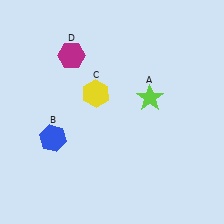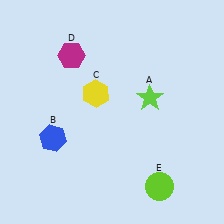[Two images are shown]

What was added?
A lime circle (E) was added in Image 2.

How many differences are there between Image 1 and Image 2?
There is 1 difference between the two images.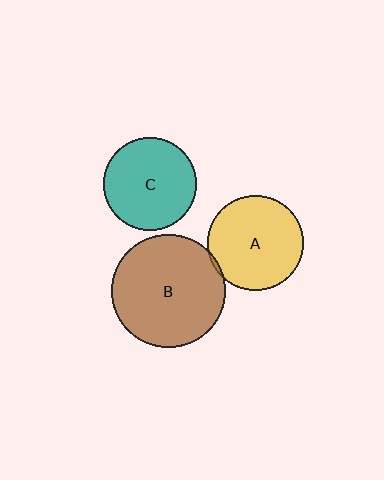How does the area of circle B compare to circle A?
Approximately 1.4 times.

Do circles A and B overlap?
Yes.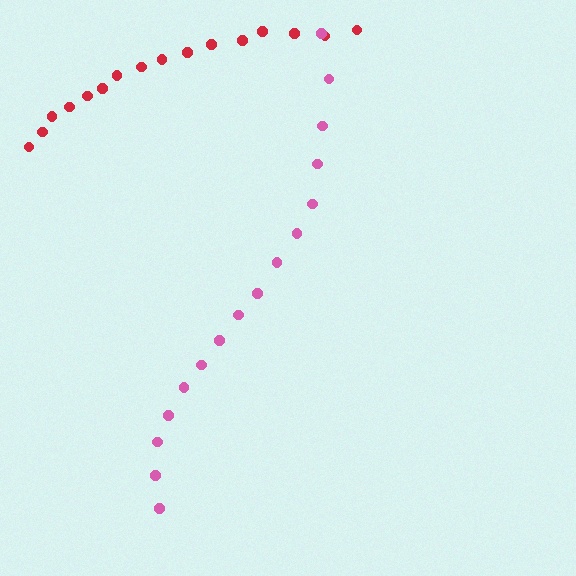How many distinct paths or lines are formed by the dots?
There are 2 distinct paths.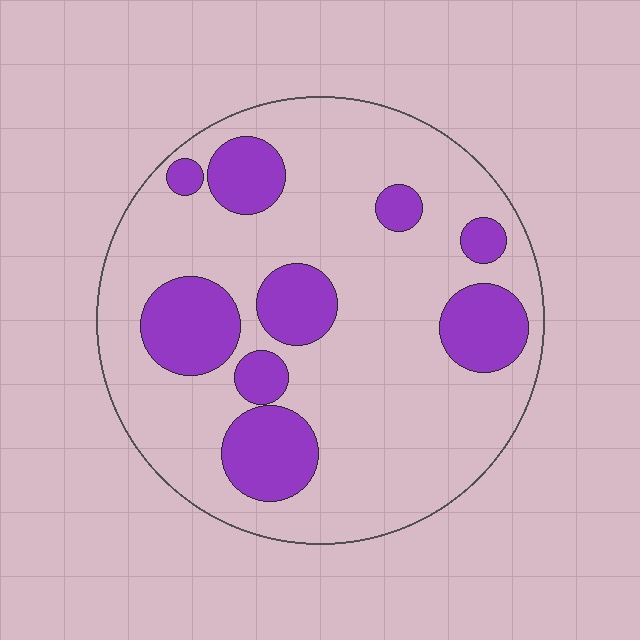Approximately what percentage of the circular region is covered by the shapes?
Approximately 25%.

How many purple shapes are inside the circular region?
9.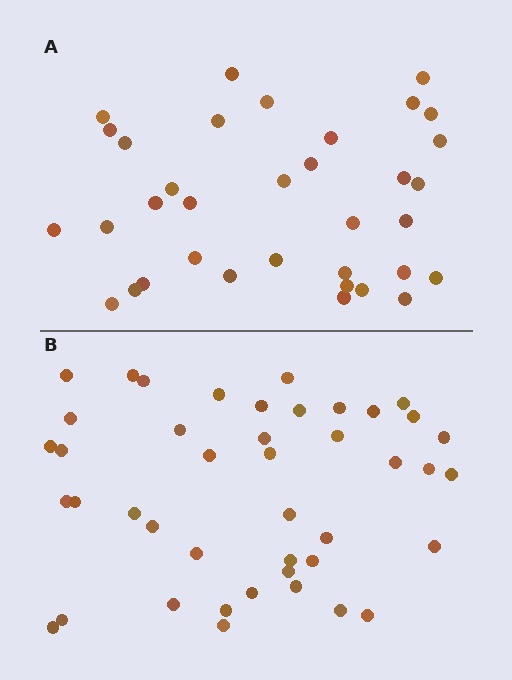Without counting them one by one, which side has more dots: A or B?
Region B (the bottom region) has more dots.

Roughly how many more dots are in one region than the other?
Region B has roughly 8 or so more dots than region A.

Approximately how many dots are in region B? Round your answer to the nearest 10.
About 40 dots. (The exact count is 43, which rounds to 40.)